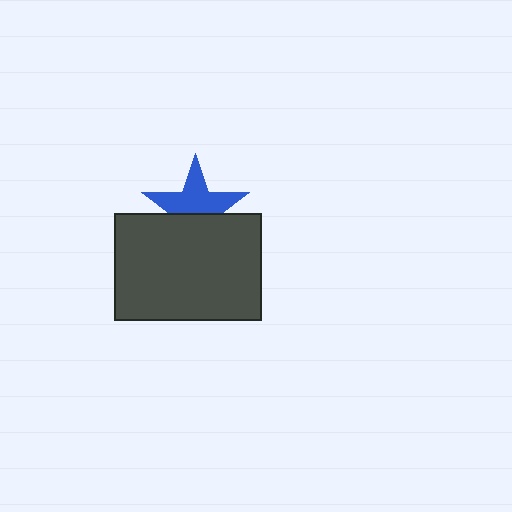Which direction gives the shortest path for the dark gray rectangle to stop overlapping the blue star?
Moving down gives the shortest separation.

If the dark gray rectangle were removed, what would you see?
You would see the complete blue star.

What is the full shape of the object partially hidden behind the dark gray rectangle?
The partially hidden object is a blue star.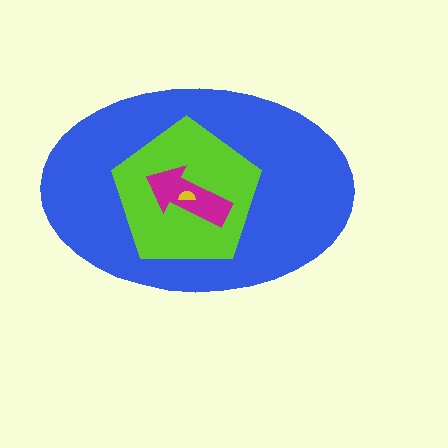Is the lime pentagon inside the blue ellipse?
Yes.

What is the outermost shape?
The blue ellipse.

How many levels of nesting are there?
4.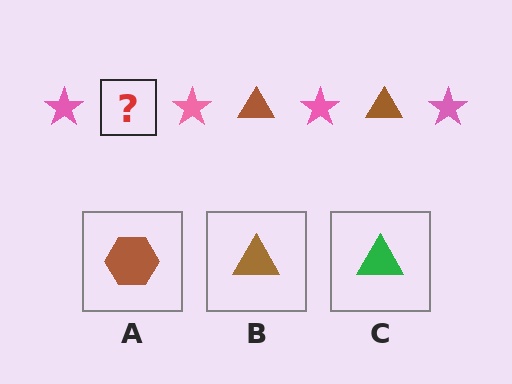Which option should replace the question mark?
Option B.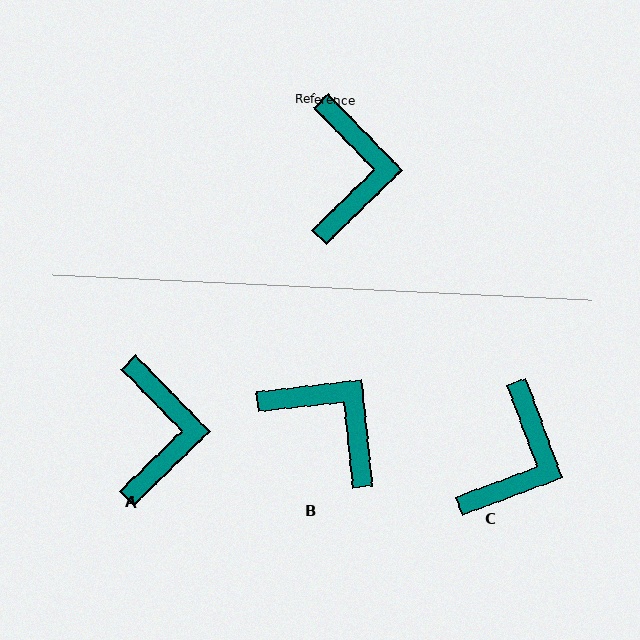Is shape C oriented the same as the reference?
No, it is off by about 24 degrees.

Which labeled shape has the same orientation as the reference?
A.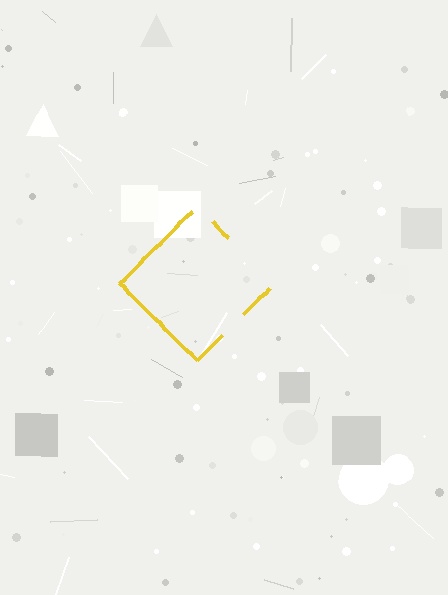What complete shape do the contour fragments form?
The contour fragments form a diamond.